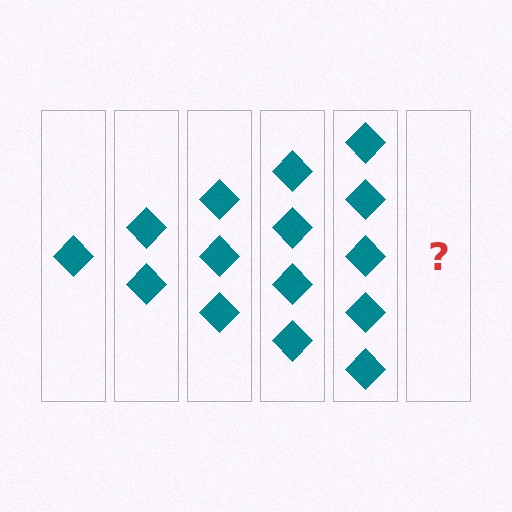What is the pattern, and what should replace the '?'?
The pattern is that each step adds one more diamond. The '?' should be 6 diamonds.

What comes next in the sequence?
The next element should be 6 diamonds.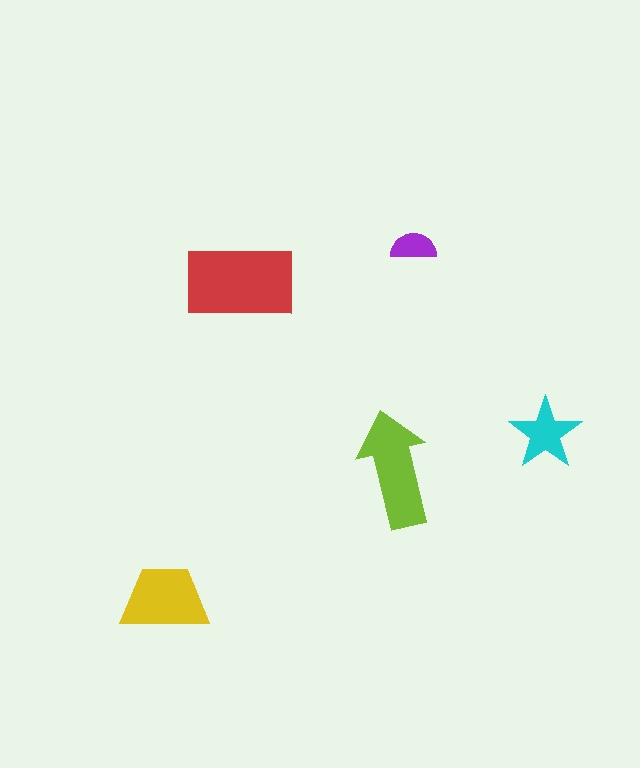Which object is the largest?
The red rectangle.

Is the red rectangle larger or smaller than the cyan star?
Larger.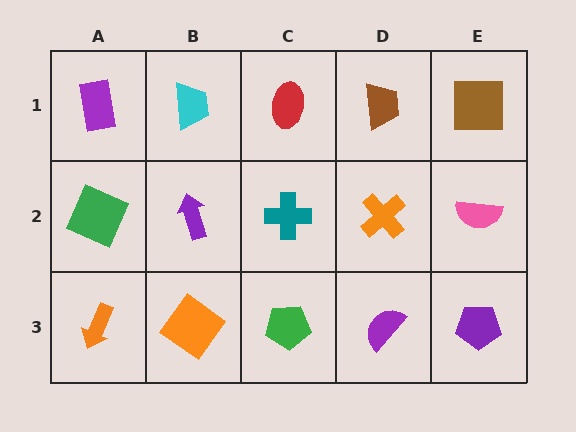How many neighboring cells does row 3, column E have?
2.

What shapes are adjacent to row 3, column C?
A teal cross (row 2, column C), an orange diamond (row 3, column B), a purple semicircle (row 3, column D).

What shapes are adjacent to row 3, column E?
A pink semicircle (row 2, column E), a purple semicircle (row 3, column D).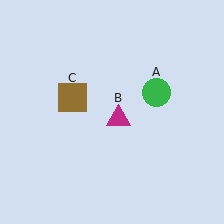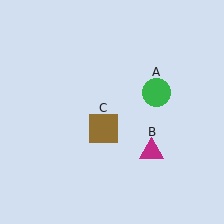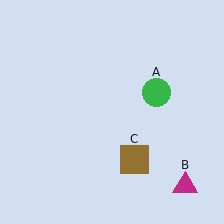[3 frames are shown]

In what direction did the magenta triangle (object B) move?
The magenta triangle (object B) moved down and to the right.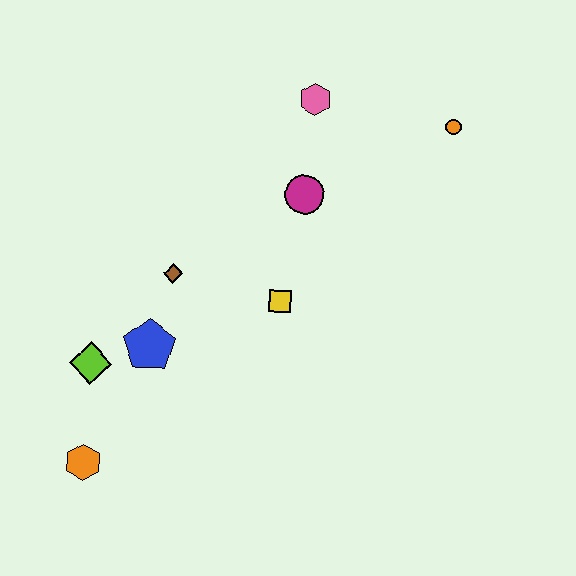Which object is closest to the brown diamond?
The blue pentagon is closest to the brown diamond.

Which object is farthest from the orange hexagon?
The orange circle is farthest from the orange hexagon.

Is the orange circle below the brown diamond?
No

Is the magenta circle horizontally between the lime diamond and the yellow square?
No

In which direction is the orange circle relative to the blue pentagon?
The orange circle is to the right of the blue pentagon.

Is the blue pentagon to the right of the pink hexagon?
No